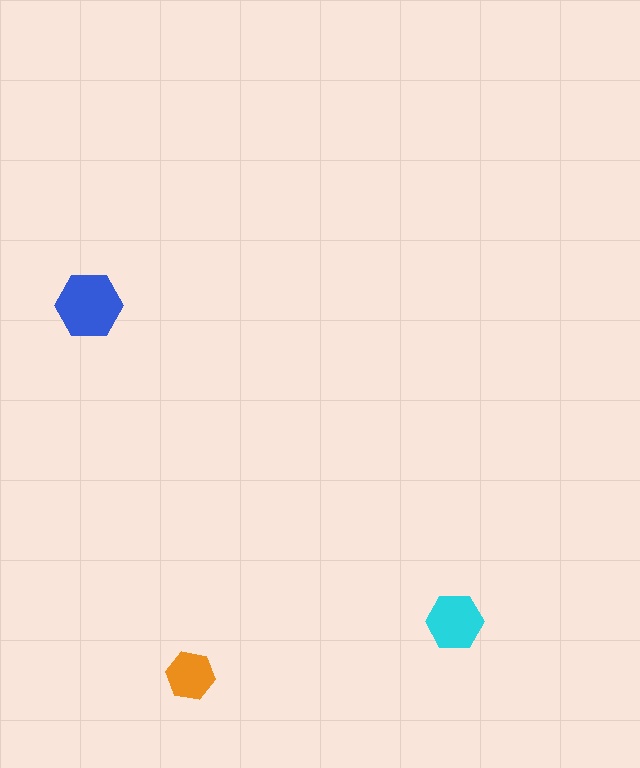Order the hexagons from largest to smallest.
the blue one, the cyan one, the orange one.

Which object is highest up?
The blue hexagon is topmost.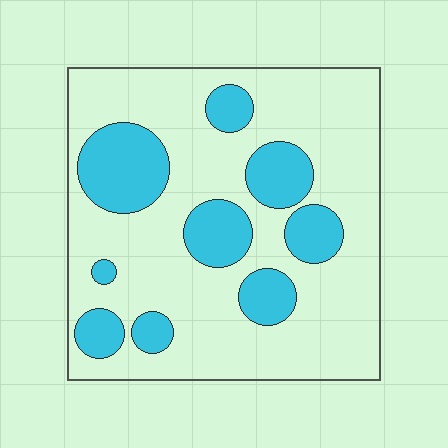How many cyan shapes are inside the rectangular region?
9.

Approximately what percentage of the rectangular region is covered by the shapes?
Approximately 25%.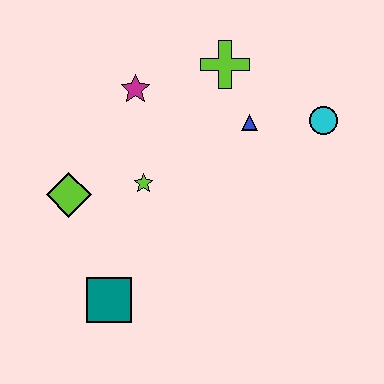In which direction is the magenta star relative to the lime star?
The magenta star is above the lime star.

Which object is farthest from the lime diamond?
The cyan circle is farthest from the lime diamond.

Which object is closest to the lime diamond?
The lime star is closest to the lime diamond.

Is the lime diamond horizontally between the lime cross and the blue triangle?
No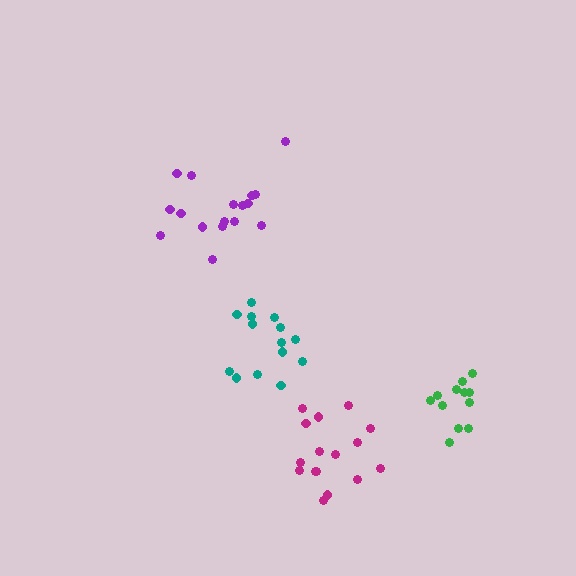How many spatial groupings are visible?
There are 4 spatial groupings.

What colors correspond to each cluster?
The clusters are colored: purple, green, teal, magenta.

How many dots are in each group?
Group 1: 17 dots, Group 2: 12 dots, Group 3: 14 dots, Group 4: 16 dots (59 total).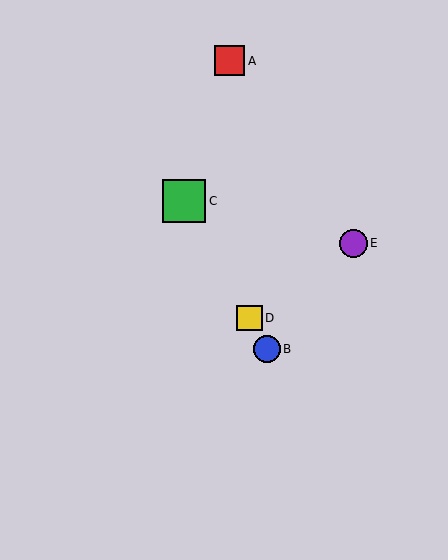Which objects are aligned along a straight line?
Objects B, C, D are aligned along a straight line.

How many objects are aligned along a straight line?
3 objects (B, C, D) are aligned along a straight line.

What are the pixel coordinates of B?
Object B is at (267, 349).